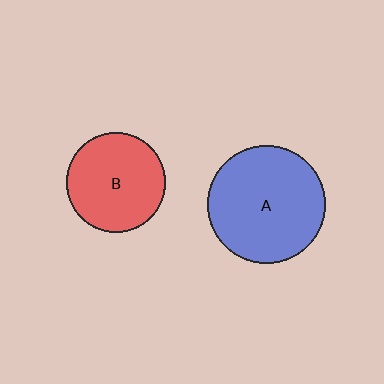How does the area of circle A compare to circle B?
Approximately 1.4 times.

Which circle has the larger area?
Circle A (blue).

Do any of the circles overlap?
No, none of the circles overlap.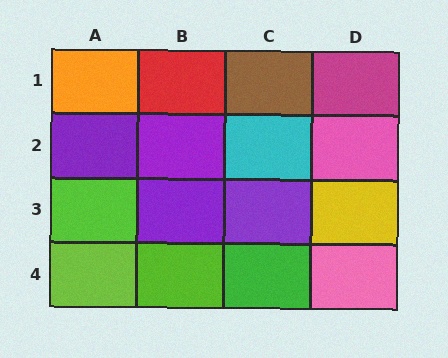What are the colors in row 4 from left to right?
Lime, lime, green, pink.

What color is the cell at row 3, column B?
Purple.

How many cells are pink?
2 cells are pink.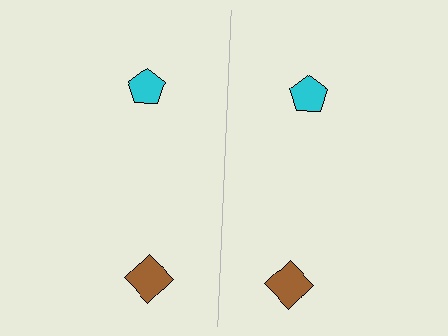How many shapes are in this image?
There are 4 shapes in this image.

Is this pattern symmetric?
Yes, this pattern has bilateral (reflection) symmetry.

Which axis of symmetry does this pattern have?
The pattern has a vertical axis of symmetry running through the center of the image.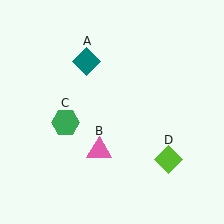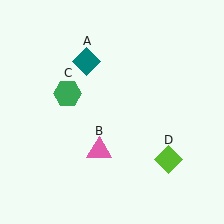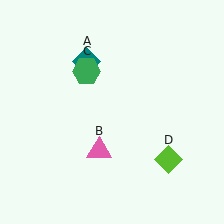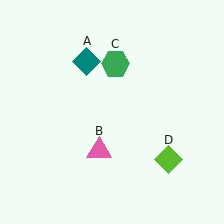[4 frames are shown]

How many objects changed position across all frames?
1 object changed position: green hexagon (object C).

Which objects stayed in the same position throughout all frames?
Teal diamond (object A) and pink triangle (object B) and lime diamond (object D) remained stationary.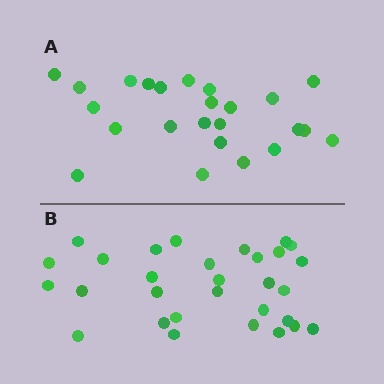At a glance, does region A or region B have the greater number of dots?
Region B (the bottom region) has more dots.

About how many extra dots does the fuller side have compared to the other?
Region B has about 6 more dots than region A.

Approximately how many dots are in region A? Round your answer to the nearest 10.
About 20 dots. (The exact count is 24, which rounds to 20.)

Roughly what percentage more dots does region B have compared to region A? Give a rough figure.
About 25% more.